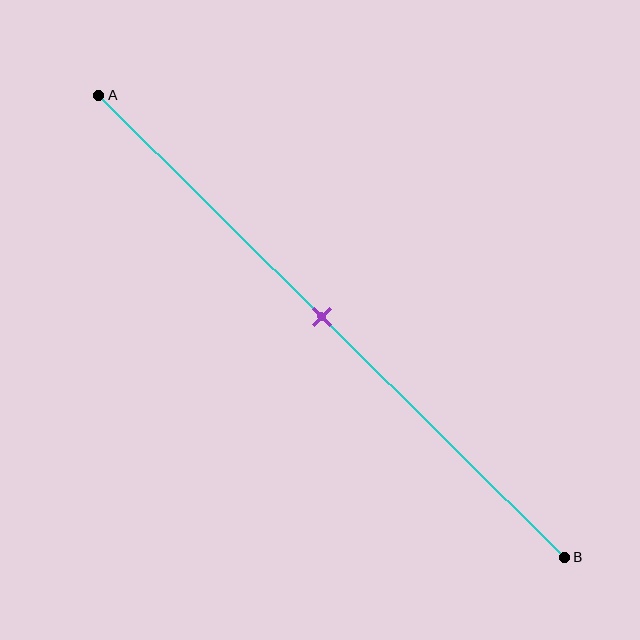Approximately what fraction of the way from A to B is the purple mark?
The purple mark is approximately 50% of the way from A to B.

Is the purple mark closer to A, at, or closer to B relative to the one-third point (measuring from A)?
The purple mark is closer to point B than the one-third point of segment AB.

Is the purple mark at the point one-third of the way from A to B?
No, the mark is at about 50% from A, not at the 33% one-third point.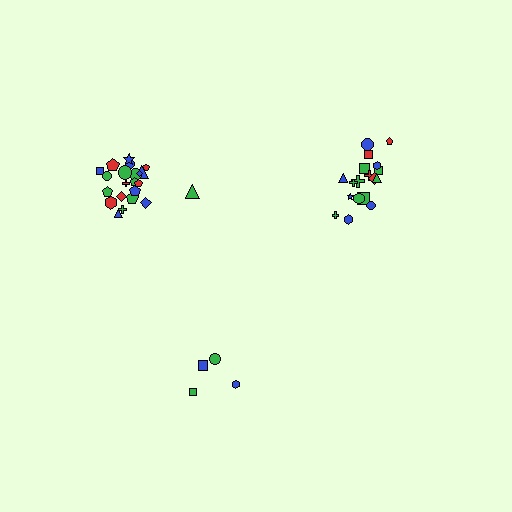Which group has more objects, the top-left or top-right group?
The top-left group.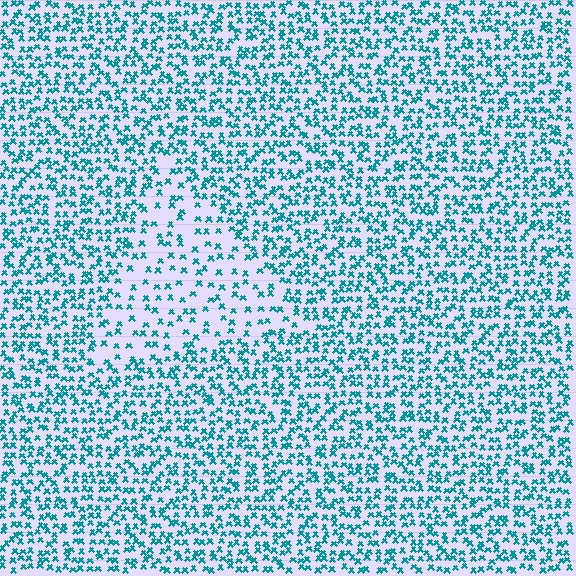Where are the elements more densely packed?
The elements are more densely packed outside the triangle boundary.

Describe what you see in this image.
The image contains small teal elements arranged at two different densities. A triangle-shaped region is visible where the elements are less densely packed than the surrounding area.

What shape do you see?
I see a triangle.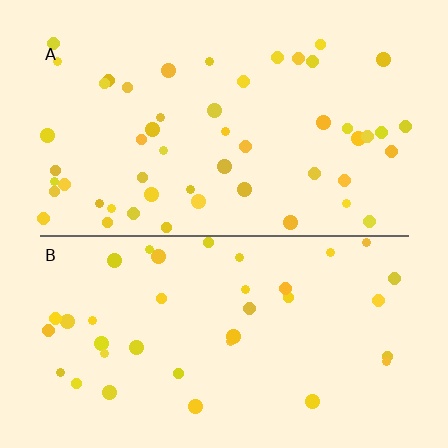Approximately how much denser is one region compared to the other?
Approximately 1.4× — region A over region B.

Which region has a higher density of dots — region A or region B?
A (the top).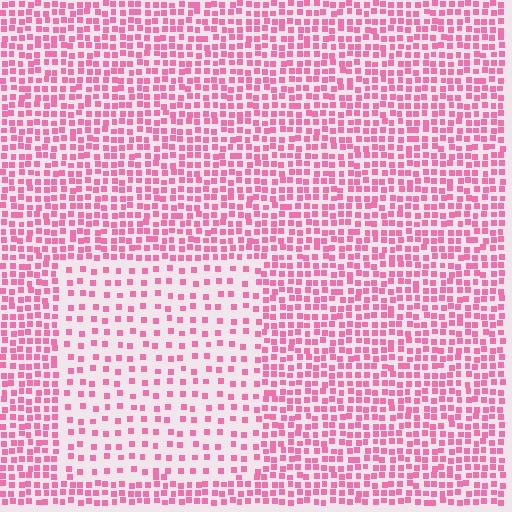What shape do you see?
I see a rectangle.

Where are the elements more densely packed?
The elements are more densely packed outside the rectangle boundary.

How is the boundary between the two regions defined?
The boundary is defined by a change in element density (approximately 2.2x ratio). All elements are the same color, size, and shape.